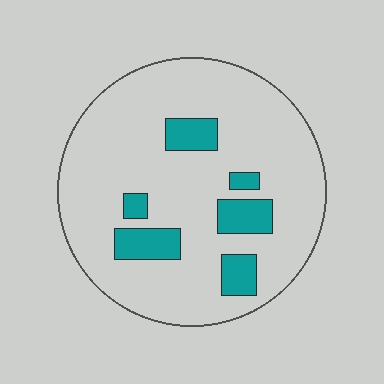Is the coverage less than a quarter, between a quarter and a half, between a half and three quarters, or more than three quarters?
Less than a quarter.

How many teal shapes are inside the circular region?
6.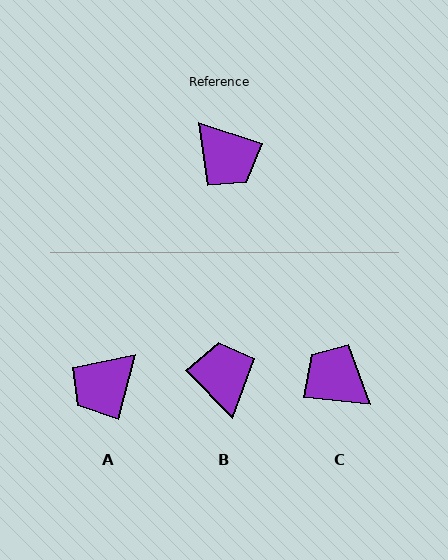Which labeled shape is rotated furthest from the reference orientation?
C, about 168 degrees away.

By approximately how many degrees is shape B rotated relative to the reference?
Approximately 152 degrees counter-clockwise.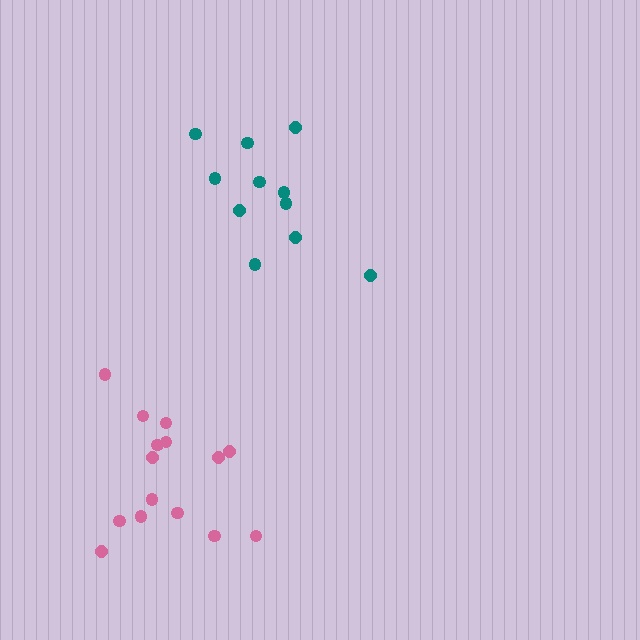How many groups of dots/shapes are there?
There are 2 groups.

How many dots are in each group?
Group 1: 11 dots, Group 2: 15 dots (26 total).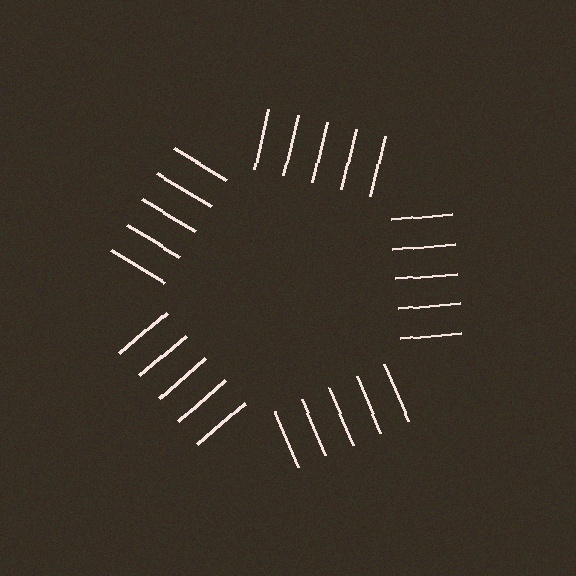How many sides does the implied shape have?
5 sides — the line-ends trace a pentagon.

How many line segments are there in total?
25 — 5 along each of the 5 edges.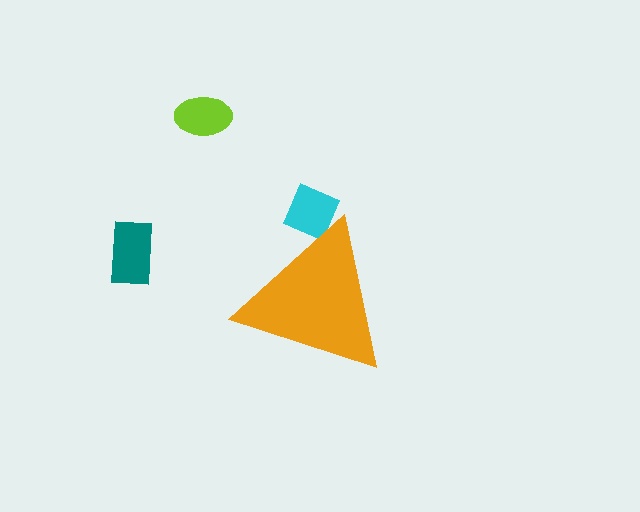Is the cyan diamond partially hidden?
Yes, the cyan diamond is partially hidden behind the orange triangle.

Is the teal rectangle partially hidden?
No, the teal rectangle is fully visible.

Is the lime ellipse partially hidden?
No, the lime ellipse is fully visible.